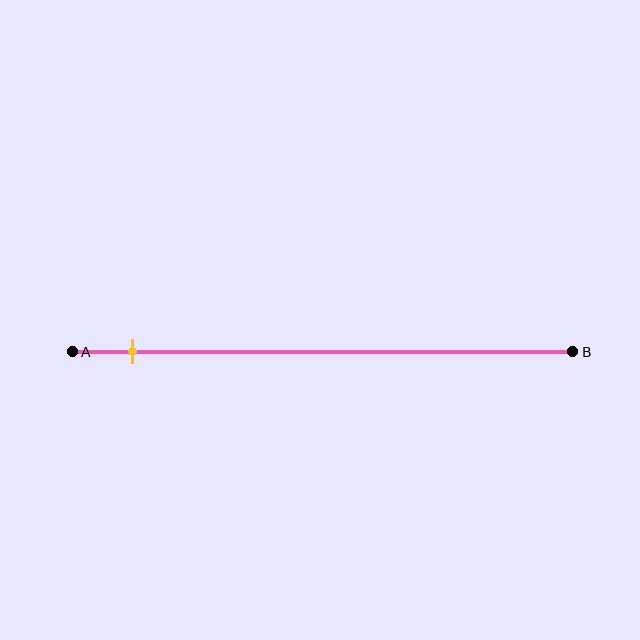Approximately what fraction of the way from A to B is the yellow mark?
The yellow mark is approximately 10% of the way from A to B.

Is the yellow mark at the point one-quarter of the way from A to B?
No, the mark is at about 10% from A, not at the 25% one-quarter point.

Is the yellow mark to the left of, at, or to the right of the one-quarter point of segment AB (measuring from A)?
The yellow mark is to the left of the one-quarter point of segment AB.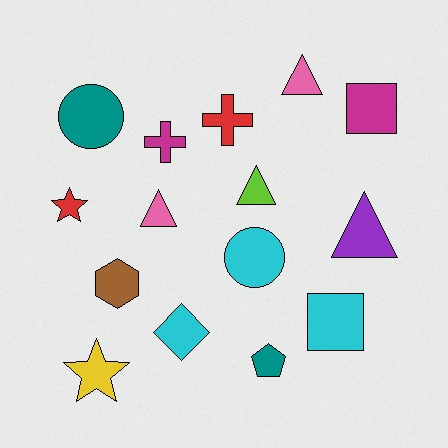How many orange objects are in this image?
There are no orange objects.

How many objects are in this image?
There are 15 objects.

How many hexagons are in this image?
There is 1 hexagon.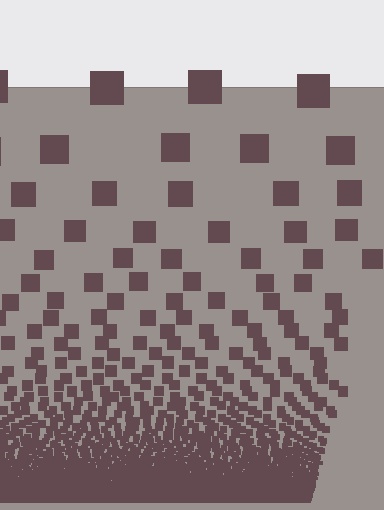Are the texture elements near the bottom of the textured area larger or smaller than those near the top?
Smaller. The gradient is inverted — elements near the bottom are smaller and denser.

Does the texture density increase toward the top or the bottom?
Density increases toward the bottom.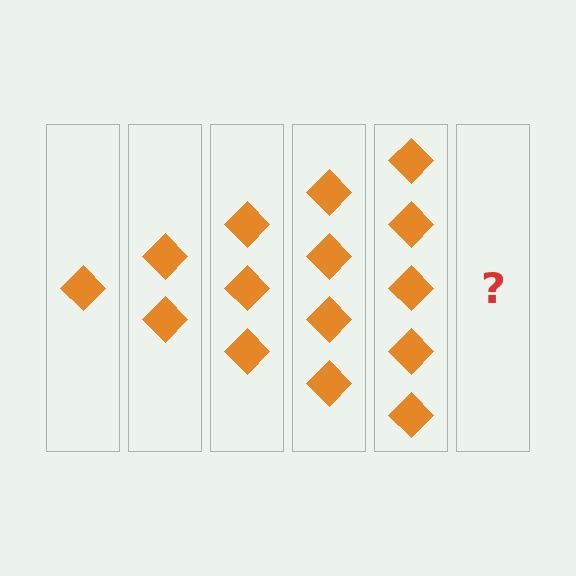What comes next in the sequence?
The next element should be 6 diamonds.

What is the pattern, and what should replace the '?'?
The pattern is that each step adds one more diamond. The '?' should be 6 diamonds.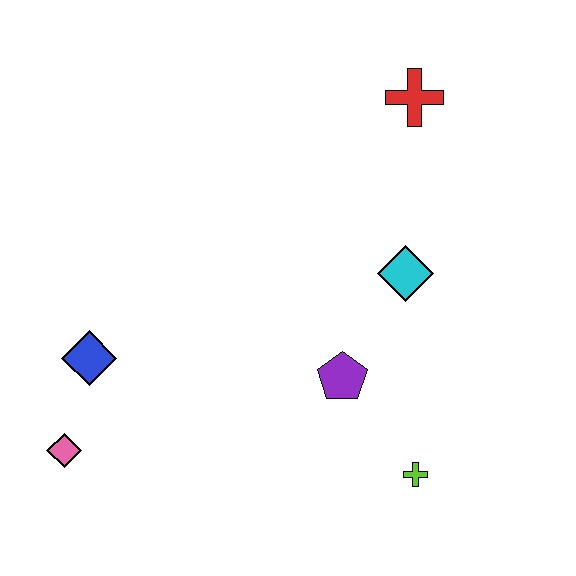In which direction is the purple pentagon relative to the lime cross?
The purple pentagon is above the lime cross.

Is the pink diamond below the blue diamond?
Yes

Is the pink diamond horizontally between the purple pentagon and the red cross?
No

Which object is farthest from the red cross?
The pink diamond is farthest from the red cross.